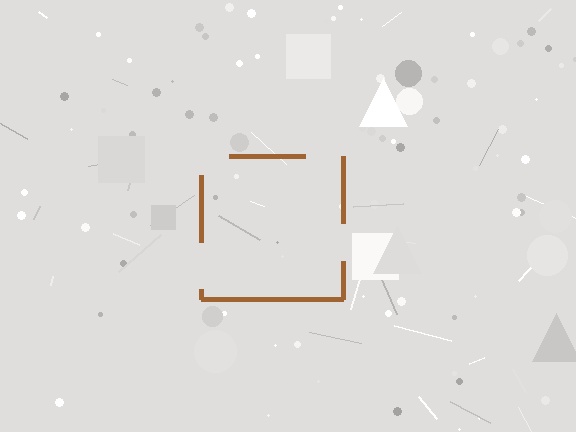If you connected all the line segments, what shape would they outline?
They would outline a square.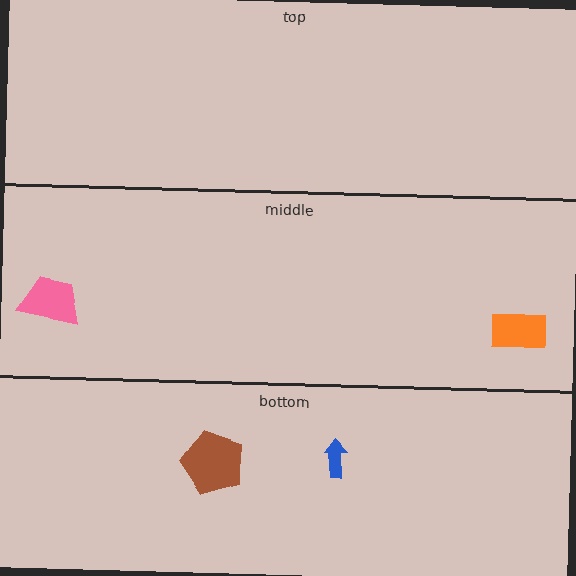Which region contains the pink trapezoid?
The middle region.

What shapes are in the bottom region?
The blue arrow, the brown pentagon.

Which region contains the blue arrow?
The bottom region.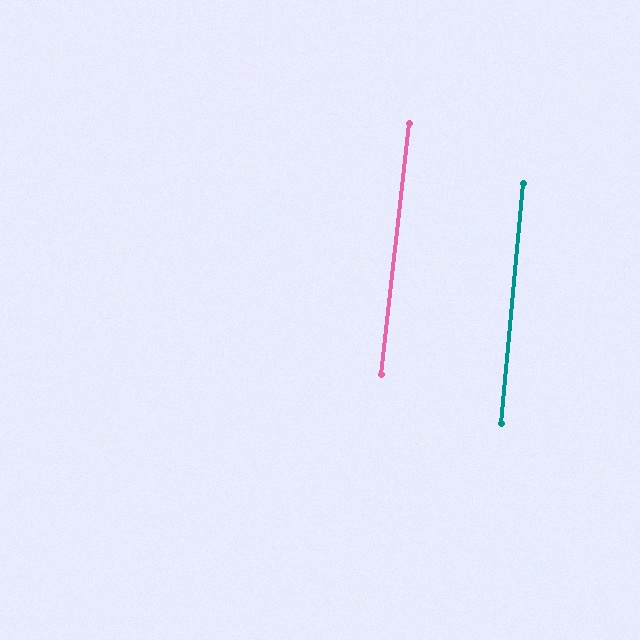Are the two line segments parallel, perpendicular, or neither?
Parallel — their directions differ by only 1.1°.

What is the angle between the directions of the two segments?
Approximately 1 degree.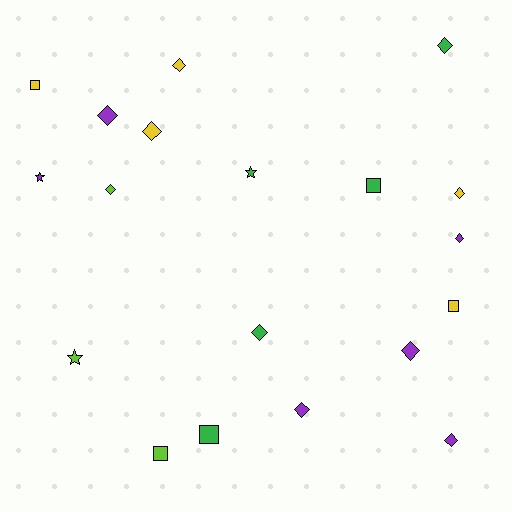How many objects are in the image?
There are 19 objects.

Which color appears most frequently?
Purple, with 6 objects.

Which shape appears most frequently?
Diamond, with 11 objects.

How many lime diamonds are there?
There is 1 lime diamond.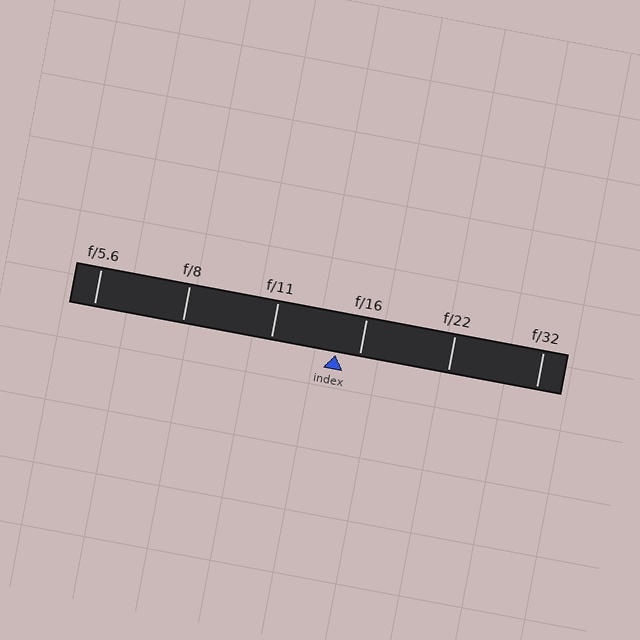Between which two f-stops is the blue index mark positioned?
The index mark is between f/11 and f/16.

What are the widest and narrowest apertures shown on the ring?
The widest aperture shown is f/5.6 and the narrowest is f/32.